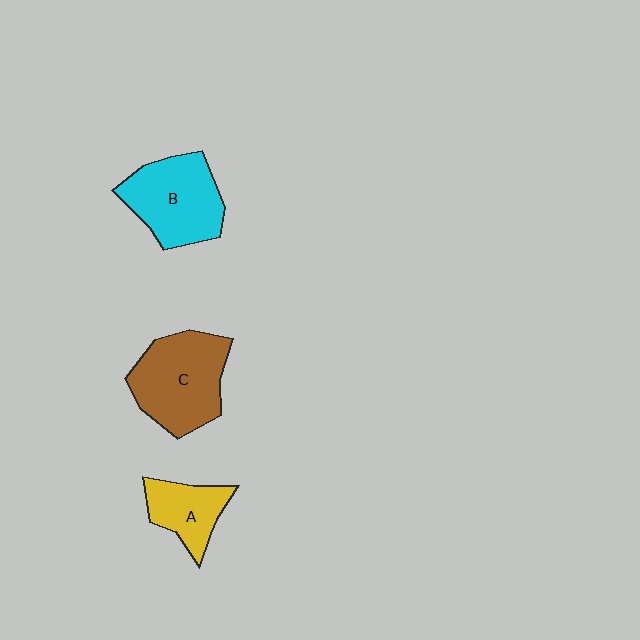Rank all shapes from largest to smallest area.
From largest to smallest: C (brown), B (cyan), A (yellow).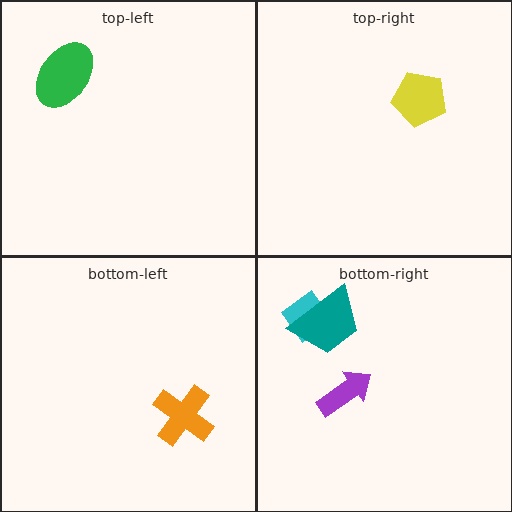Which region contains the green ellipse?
The top-left region.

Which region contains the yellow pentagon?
The top-right region.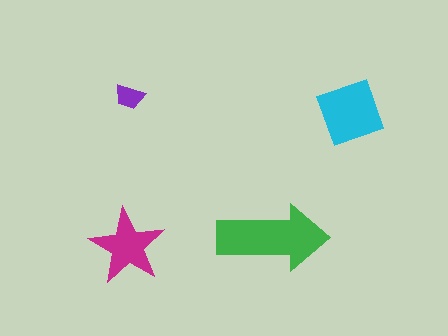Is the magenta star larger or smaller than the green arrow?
Smaller.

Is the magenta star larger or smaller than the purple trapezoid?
Larger.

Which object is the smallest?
The purple trapezoid.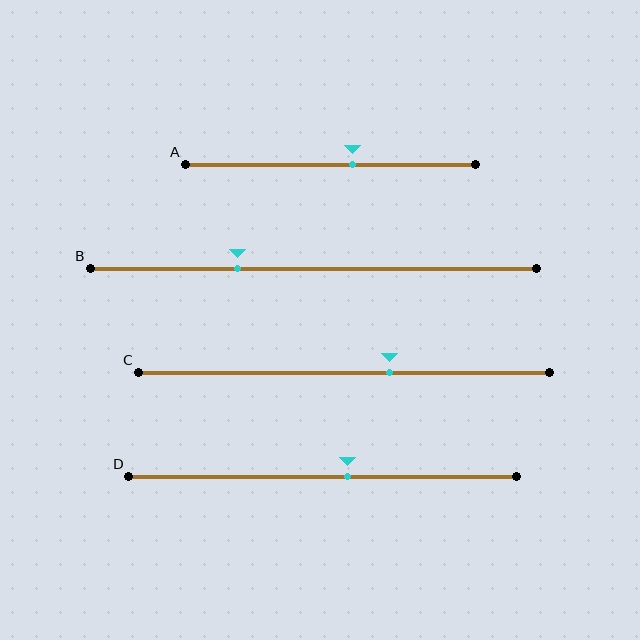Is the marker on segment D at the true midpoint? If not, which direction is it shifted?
No, the marker on segment D is shifted to the right by about 6% of the segment length.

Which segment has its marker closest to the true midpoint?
Segment D has its marker closest to the true midpoint.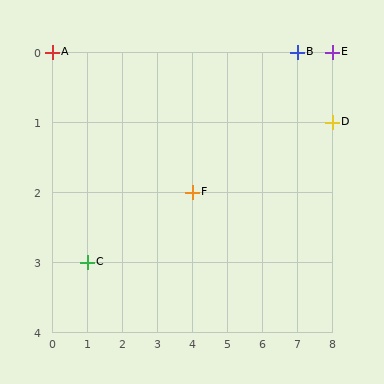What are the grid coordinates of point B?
Point B is at grid coordinates (7, 0).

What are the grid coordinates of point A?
Point A is at grid coordinates (0, 0).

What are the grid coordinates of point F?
Point F is at grid coordinates (4, 2).